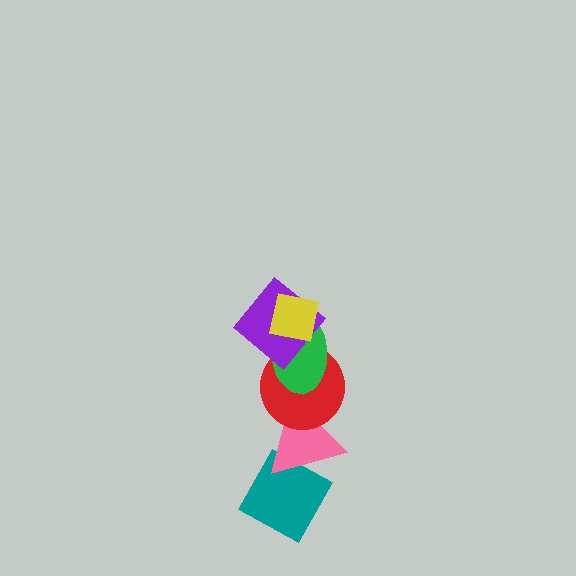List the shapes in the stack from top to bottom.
From top to bottom: the yellow square, the purple diamond, the green ellipse, the red circle, the pink triangle, the teal diamond.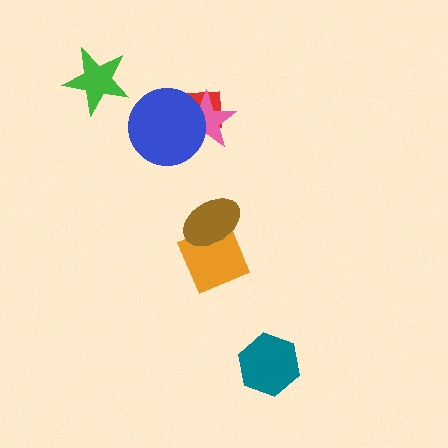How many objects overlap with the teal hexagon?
0 objects overlap with the teal hexagon.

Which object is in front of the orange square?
The brown ellipse is in front of the orange square.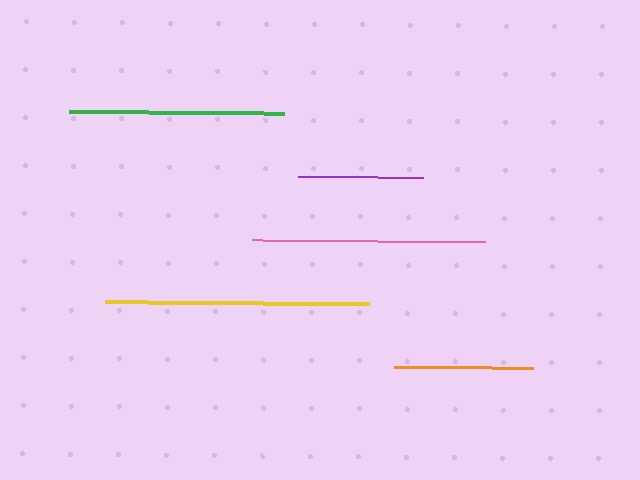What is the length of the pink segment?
The pink segment is approximately 233 pixels long.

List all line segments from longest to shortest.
From longest to shortest: yellow, pink, green, orange, purple.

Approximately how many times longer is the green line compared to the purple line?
The green line is approximately 1.7 times the length of the purple line.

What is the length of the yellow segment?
The yellow segment is approximately 264 pixels long.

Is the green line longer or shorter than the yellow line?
The yellow line is longer than the green line.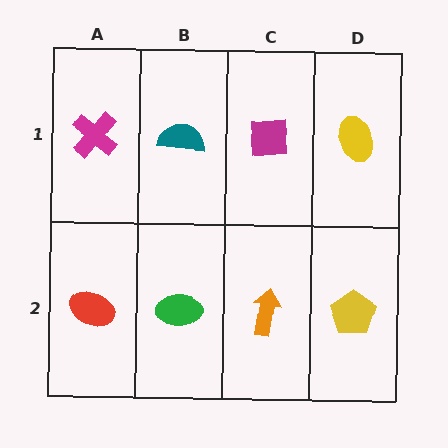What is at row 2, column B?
A green ellipse.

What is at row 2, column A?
A red ellipse.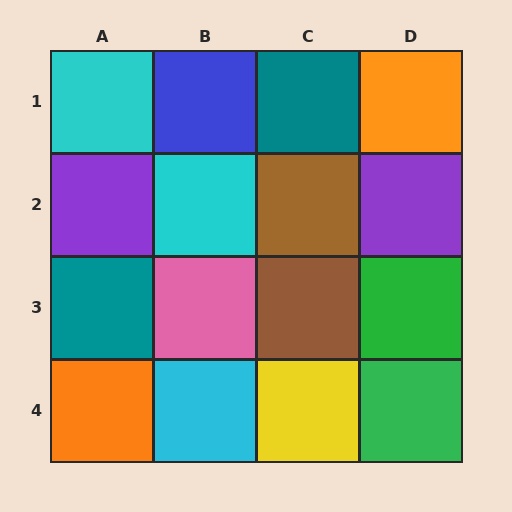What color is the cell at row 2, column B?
Cyan.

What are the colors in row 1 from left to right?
Cyan, blue, teal, orange.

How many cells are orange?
2 cells are orange.